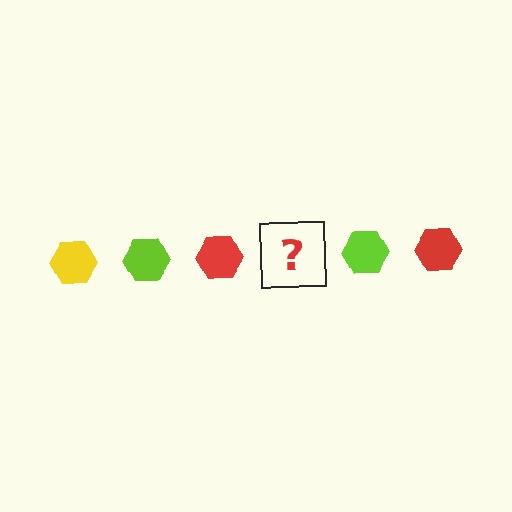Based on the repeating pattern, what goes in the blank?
The blank should be a yellow hexagon.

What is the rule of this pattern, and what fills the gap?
The rule is that the pattern cycles through yellow, lime, red hexagons. The gap should be filled with a yellow hexagon.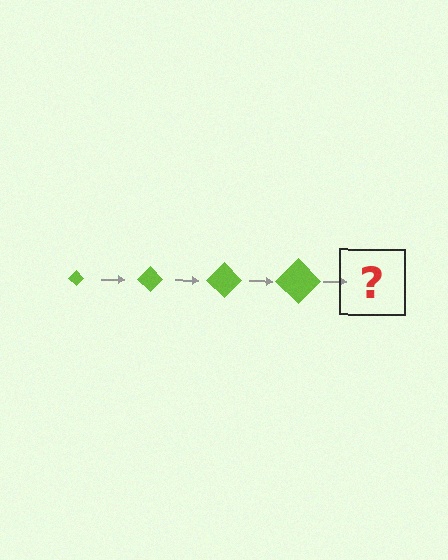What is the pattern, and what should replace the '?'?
The pattern is that the diamond gets progressively larger each step. The '?' should be a lime diamond, larger than the previous one.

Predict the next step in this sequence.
The next step is a lime diamond, larger than the previous one.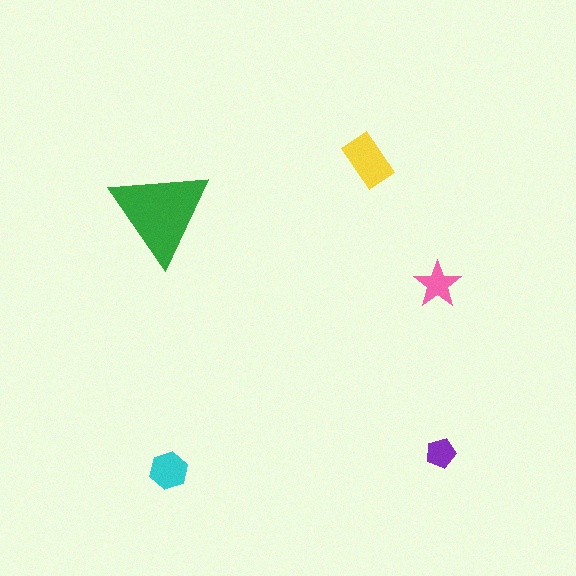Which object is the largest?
The green triangle.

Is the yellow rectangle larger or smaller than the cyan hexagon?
Larger.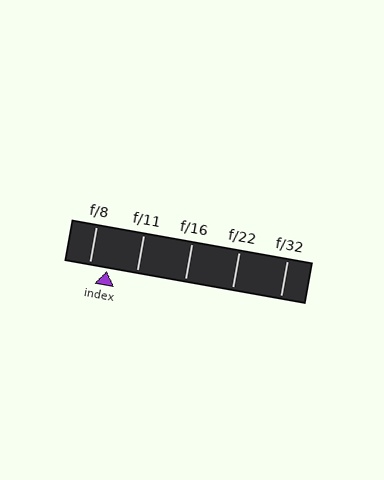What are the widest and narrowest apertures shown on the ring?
The widest aperture shown is f/8 and the narrowest is f/32.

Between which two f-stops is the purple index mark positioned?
The index mark is between f/8 and f/11.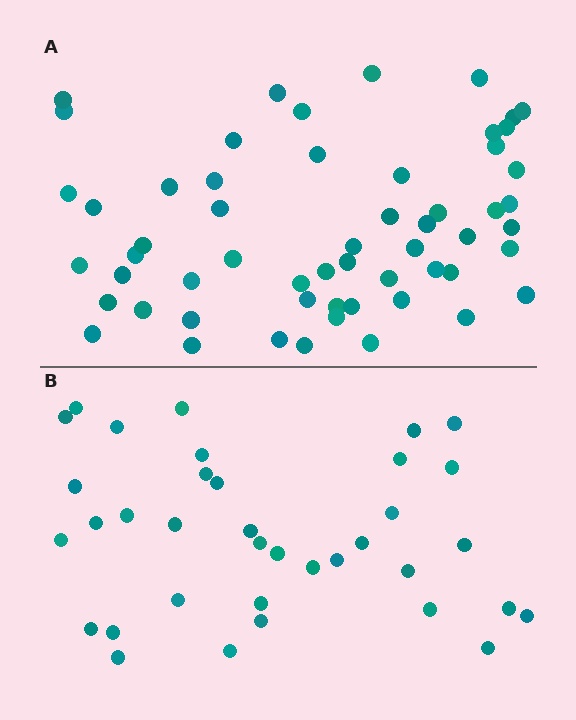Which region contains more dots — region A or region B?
Region A (the top region) has more dots.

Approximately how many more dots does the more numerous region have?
Region A has approximately 20 more dots than region B.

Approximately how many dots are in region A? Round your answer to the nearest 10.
About 60 dots. (The exact count is 57, which rounds to 60.)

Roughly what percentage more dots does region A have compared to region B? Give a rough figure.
About 60% more.